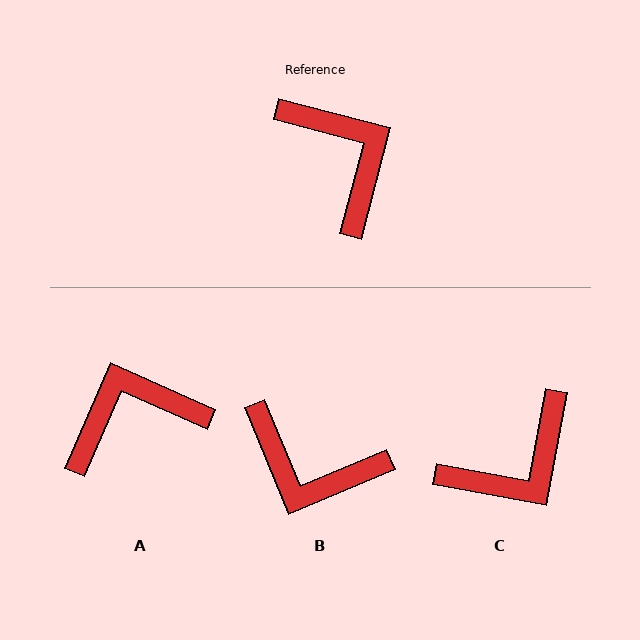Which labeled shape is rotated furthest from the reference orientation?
B, about 143 degrees away.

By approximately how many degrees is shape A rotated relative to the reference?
Approximately 81 degrees counter-clockwise.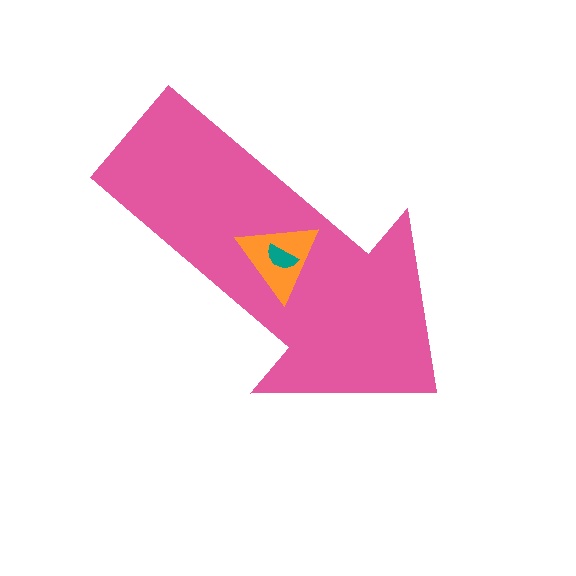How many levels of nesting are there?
3.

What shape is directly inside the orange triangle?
The teal semicircle.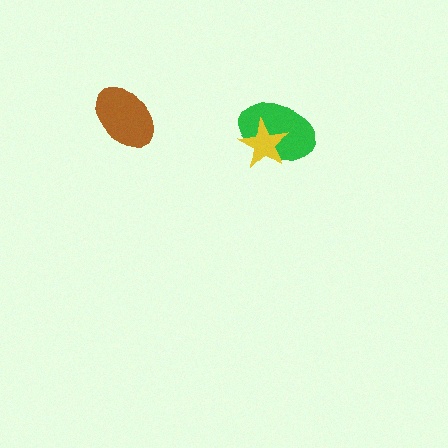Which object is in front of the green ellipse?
The yellow star is in front of the green ellipse.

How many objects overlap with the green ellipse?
1 object overlaps with the green ellipse.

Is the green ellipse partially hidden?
Yes, it is partially covered by another shape.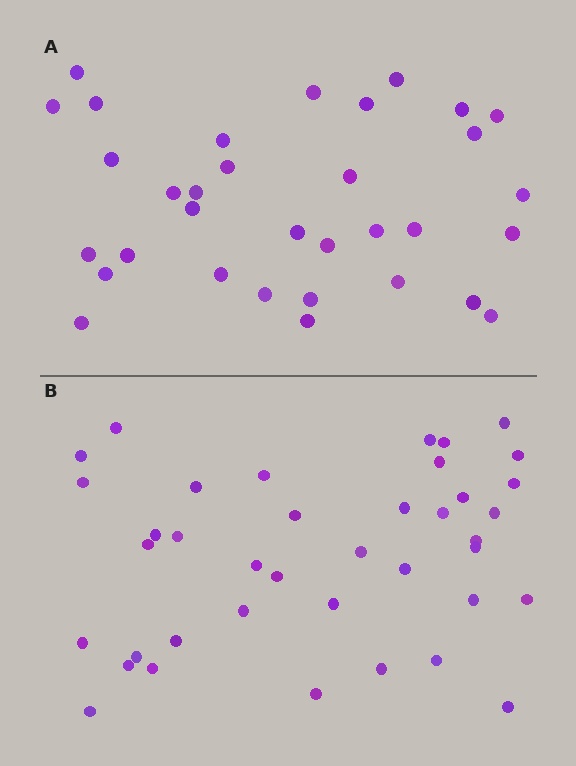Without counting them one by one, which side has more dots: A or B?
Region B (the bottom region) has more dots.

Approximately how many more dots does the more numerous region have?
Region B has about 6 more dots than region A.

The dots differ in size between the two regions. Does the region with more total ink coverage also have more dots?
No. Region A has more total ink coverage because its dots are larger, but region B actually contains more individual dots. Total area can be misleading — the number of items is what matters here.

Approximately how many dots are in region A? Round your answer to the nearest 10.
About 30 dots. (The exact count is 33, which rounds to 30.)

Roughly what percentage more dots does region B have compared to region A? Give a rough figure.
About 20% more.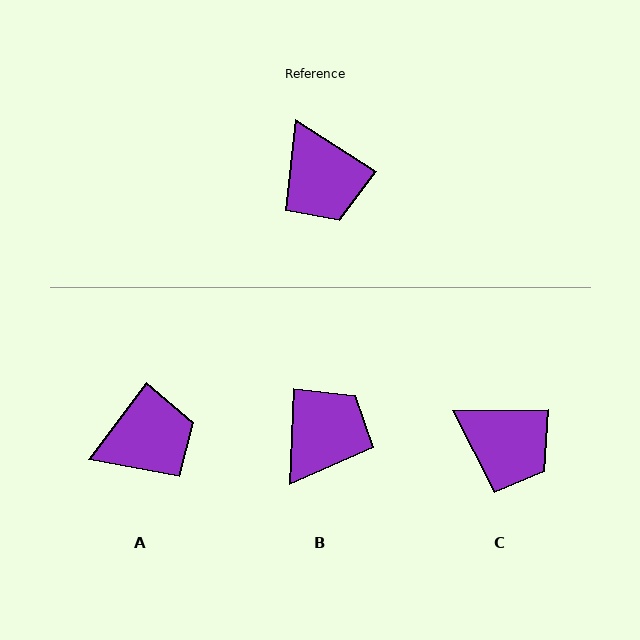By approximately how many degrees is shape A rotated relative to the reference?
Approximately 86 degrees counter-clockwise.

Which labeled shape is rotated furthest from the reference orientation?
B, about 120 degrees away.